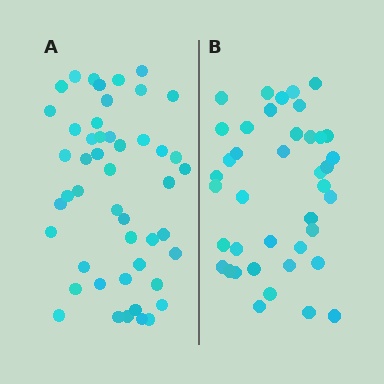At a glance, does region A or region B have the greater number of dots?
Region A (the left region) has more dots.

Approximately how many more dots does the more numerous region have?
Region A has roughly 8 or so more dots than region B.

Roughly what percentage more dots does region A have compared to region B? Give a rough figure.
About 20% more.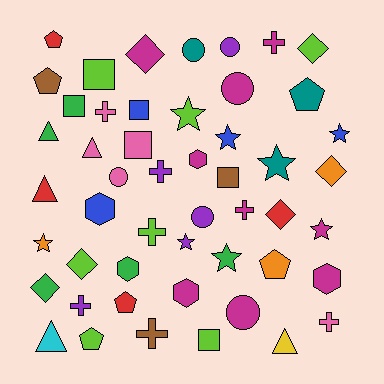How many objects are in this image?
There are 50 objects.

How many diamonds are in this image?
There are 6 diamonds.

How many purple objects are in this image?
There are 5 purple objects.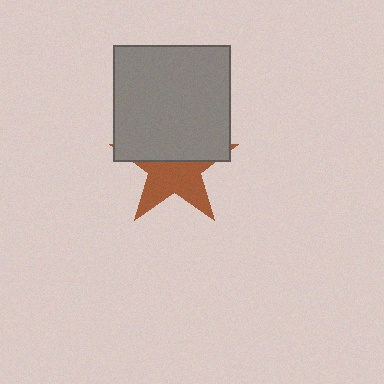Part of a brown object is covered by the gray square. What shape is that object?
It is a star.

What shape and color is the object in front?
The object in front is a gray square.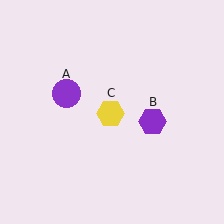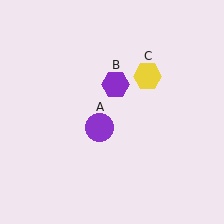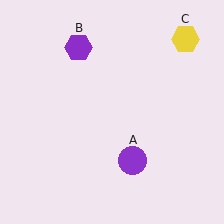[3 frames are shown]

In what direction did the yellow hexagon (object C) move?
The yellow hexagon (object C) moved up and to the right.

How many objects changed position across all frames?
3 objects changed position: purple circle (object A), purple hexagon (object B), yellow hexagon (object C).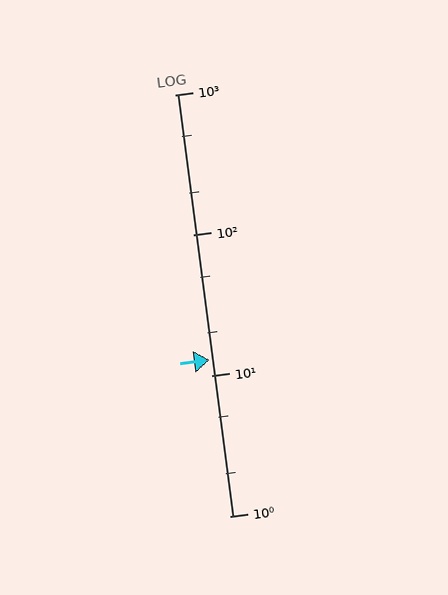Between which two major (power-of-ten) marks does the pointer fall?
The pointer is between 10 and 100.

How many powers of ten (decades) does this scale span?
The scale spans 3 decades, from 1 to 1000.